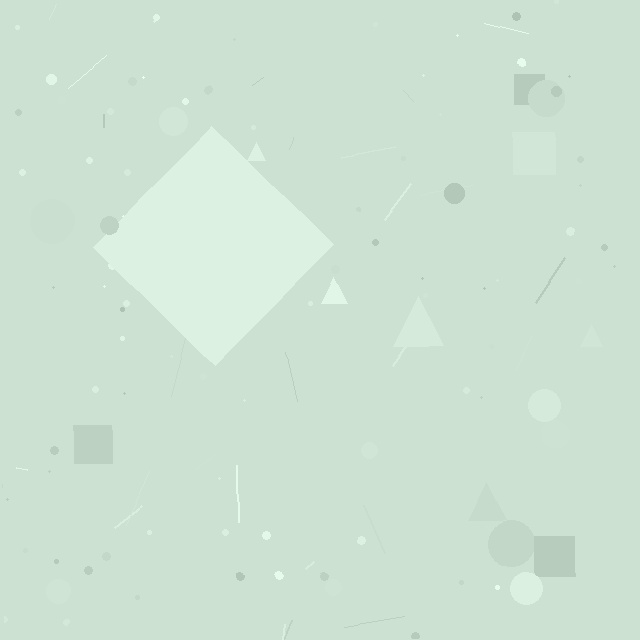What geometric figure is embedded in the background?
A diamond is embedded in the background.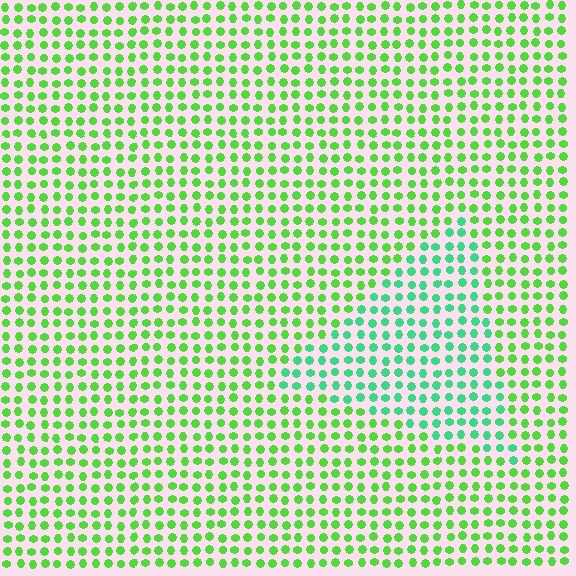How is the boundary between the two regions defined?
The boundary is defined purely by a slight shift in hue (about 37 degrees). Spacing, size, and orientation are identical on both sides.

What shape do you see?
I see a triangle.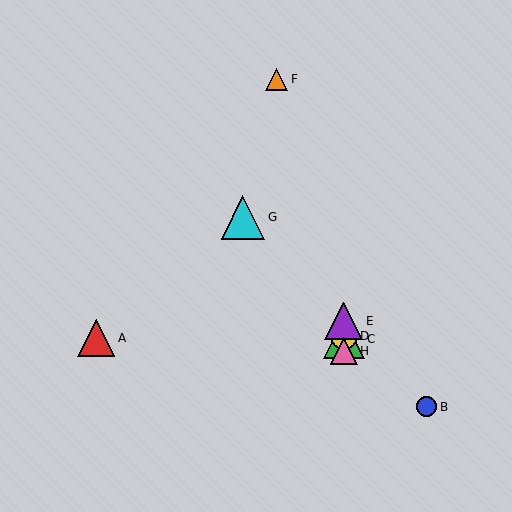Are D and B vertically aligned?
No, D is at x≈344 and B is at x≈426.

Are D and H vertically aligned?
Yes, both are at x≈344.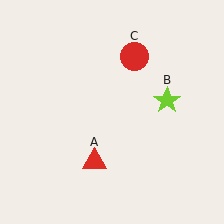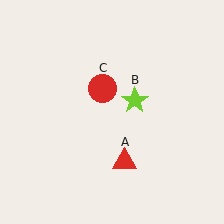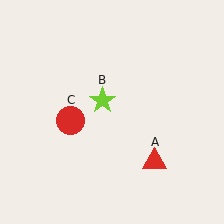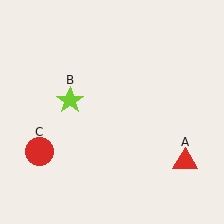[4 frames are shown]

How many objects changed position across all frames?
3 objects changed position: red triangle (object A), lime star (object B), red circle (object C).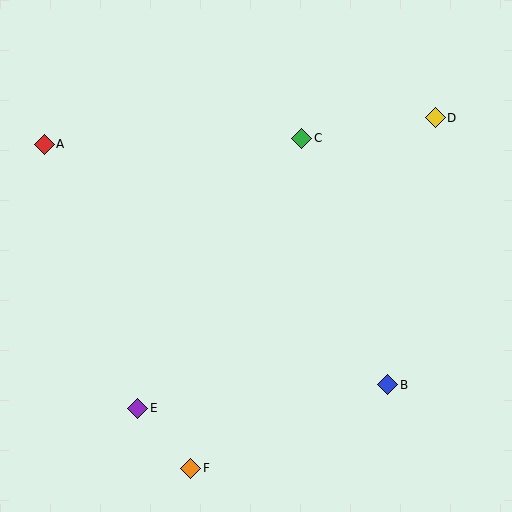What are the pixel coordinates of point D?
Point D is at (435, 118).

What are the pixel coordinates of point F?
Point F is at (191, 468).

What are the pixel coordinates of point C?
Point C is at (302, 138).